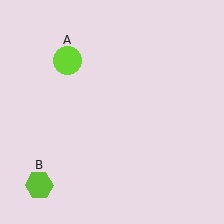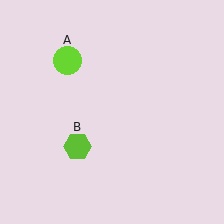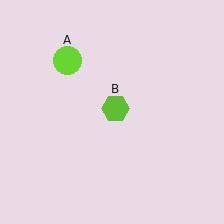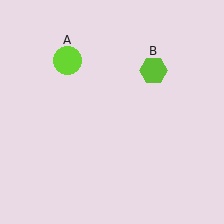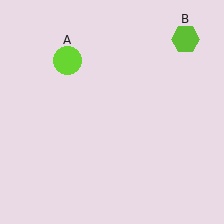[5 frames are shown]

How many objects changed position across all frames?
1 object changed position: lime hexagon (object B).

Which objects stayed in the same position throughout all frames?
Lime circle (object A) remained stationary.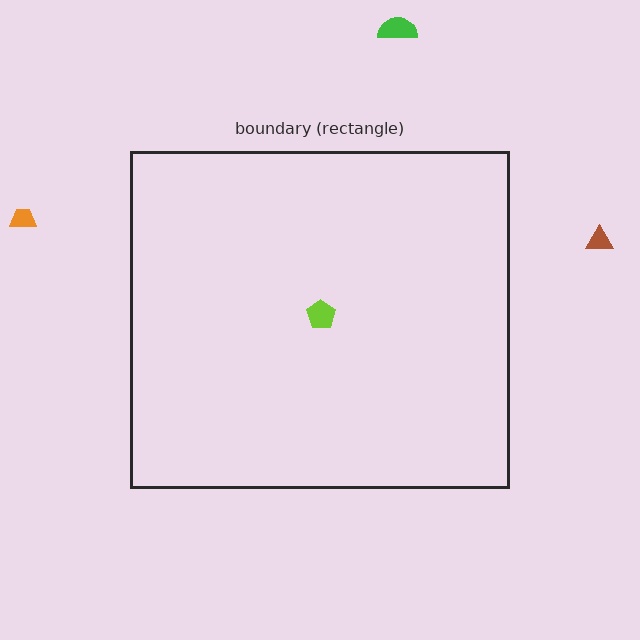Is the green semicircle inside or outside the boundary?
Outside.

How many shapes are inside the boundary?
1 inside, 3 outside.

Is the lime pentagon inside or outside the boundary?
Inside.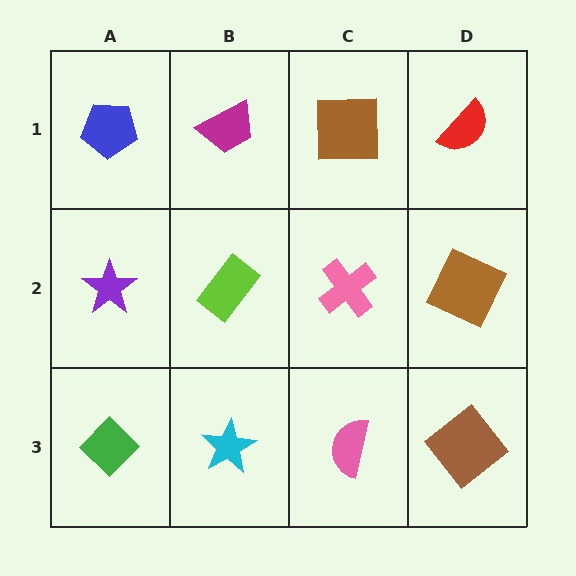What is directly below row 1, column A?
A purple star.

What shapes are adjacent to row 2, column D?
A red semicircle (row 1, column D), a brown diamond (row 3, column D), a pink cross (row 2, column C).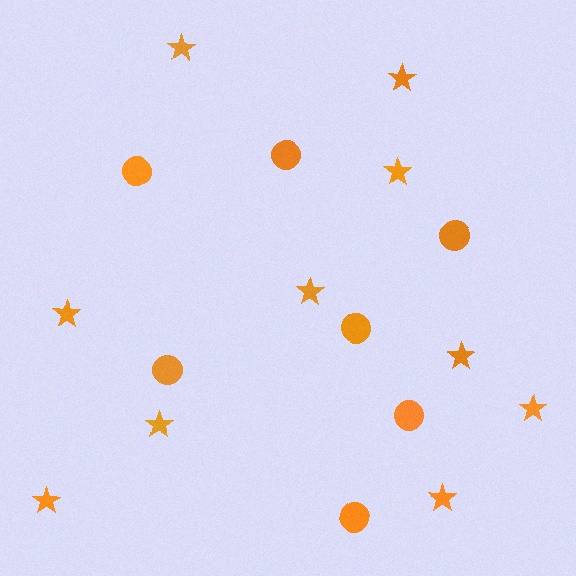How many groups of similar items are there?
There are 2 groups: one group of stars (10) and one group of circles (7).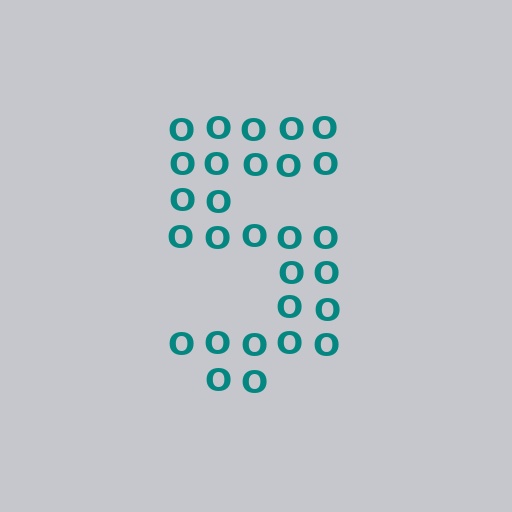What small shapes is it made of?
It is made of small letter O's.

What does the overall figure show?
The overall figure shows the digit 5.